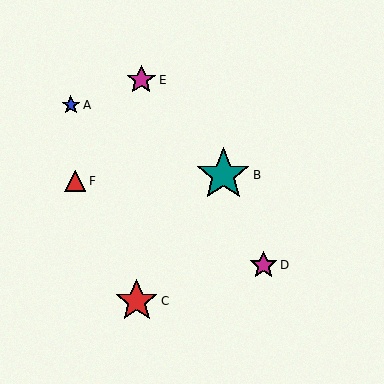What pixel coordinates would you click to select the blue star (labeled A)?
Click at (71, 105) to select the blue star A.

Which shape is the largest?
The teal star (labeled B) is the largest.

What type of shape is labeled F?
Shape F is a red triangle.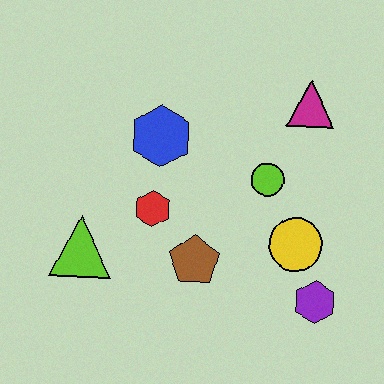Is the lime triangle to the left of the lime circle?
Yes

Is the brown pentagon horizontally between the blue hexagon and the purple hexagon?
Yes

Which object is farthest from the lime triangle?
The magenta triangle is farthest from the lime triangle.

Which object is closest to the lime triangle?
The red hexagon is closest to the lime triangle.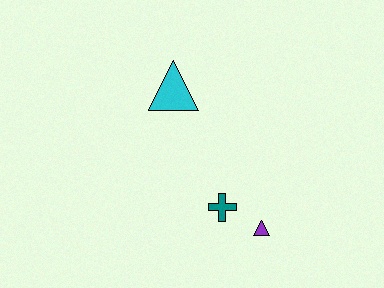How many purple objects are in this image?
There is 1 purple object.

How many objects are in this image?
There are 3 objects.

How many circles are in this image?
There are no circles.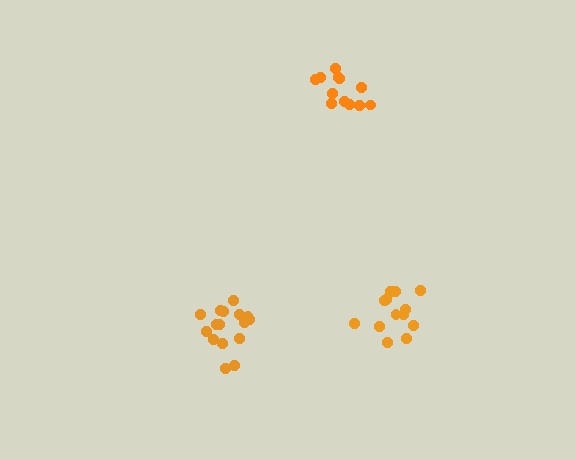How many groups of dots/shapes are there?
There are 3 groups.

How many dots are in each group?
Group 1: 16 dots, Group 2: 12 dots, Group 3: 13 dots (41 total).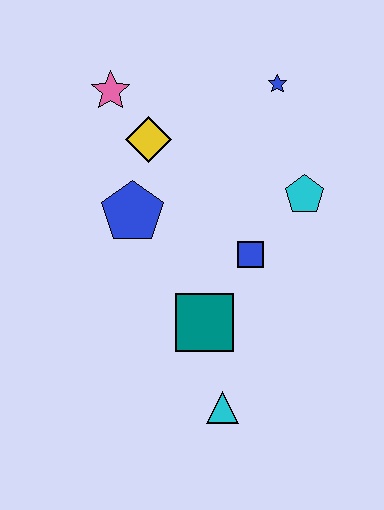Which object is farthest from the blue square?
The pink star is farthest from the blue square.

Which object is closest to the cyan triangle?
The teal square is closest to the cyan triangle.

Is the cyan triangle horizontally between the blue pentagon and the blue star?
Yes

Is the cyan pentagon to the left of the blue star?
No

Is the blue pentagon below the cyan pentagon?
Yes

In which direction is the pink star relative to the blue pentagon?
The pink star is above the blue pentagon.